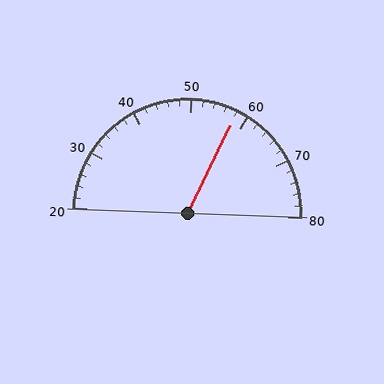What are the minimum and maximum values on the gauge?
The gauge ranges from 20 to 80.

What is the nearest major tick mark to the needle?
The nearest major tick mark is 60.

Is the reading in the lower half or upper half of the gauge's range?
The reading is in the upper half of the range (20 to 80).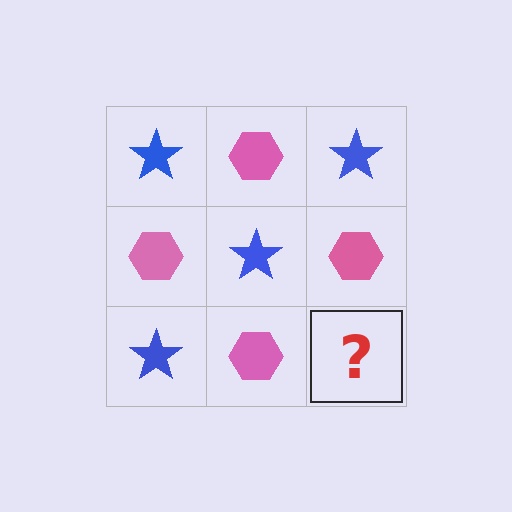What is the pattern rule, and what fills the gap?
The rule is that it alternates blue star and pink hexagon in a checkerboard pattern. The gap should be filled with a blue star.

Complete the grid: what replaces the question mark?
The question mark should be replaced with a blue star.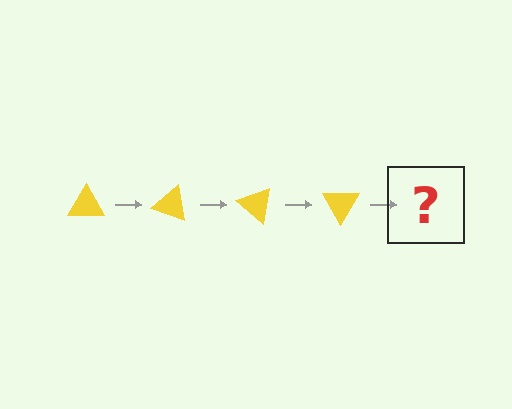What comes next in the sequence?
The next element should be a yellow triangle rotated 80 degrees.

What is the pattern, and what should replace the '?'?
The pattern is that the triangle rotates 20 degrees each step. The '?' should be a yellow triangle rotated 80 degrees.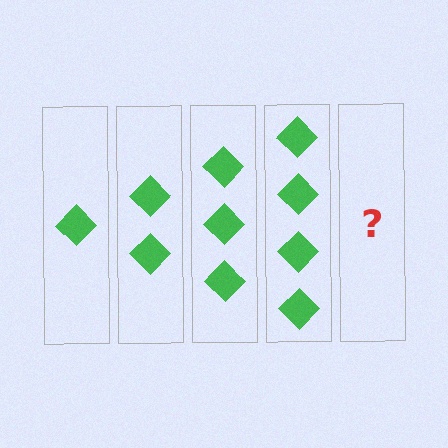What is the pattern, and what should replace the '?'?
The pattern is that each step adds one more diamond. The '?' should be 5 diamonds.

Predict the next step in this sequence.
The next step is 5 diamonds.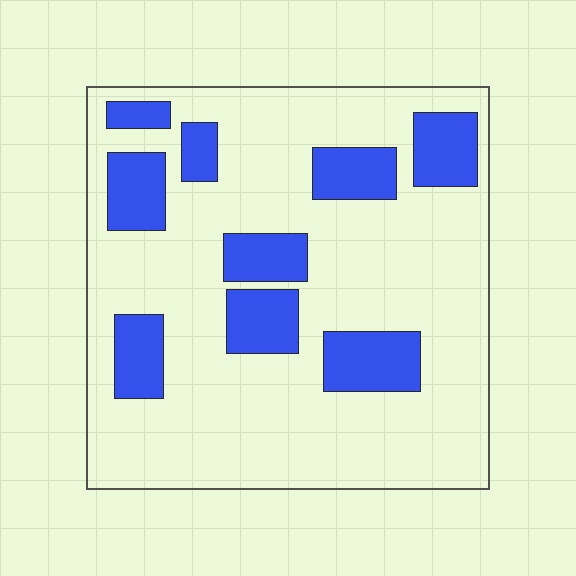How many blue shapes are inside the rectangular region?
9.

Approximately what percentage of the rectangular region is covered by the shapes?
Approximately 25%.